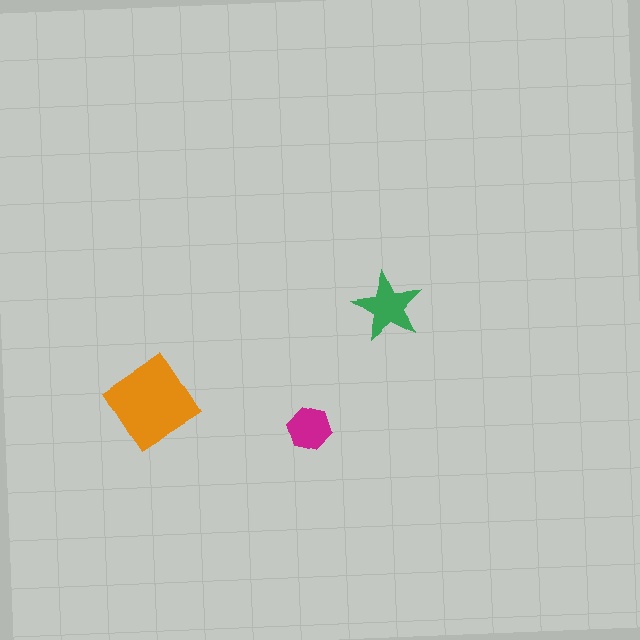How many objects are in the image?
There are 3 objects in the image.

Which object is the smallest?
The magenta hexagon.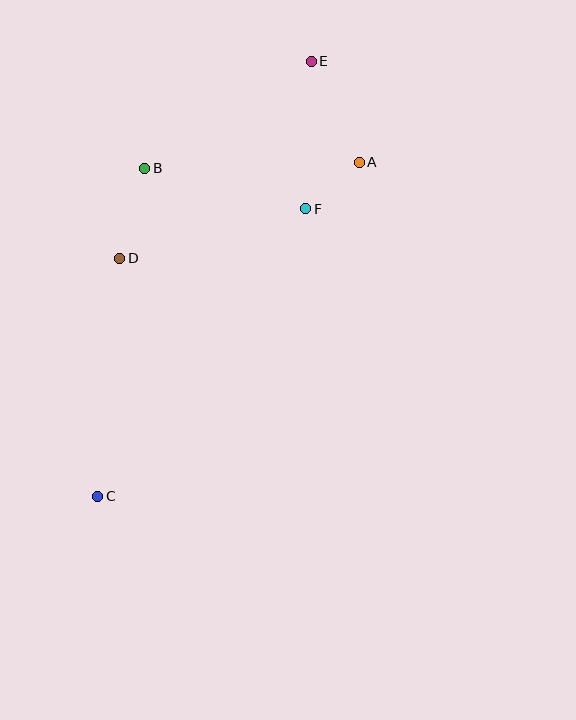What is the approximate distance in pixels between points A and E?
The distance between A and E is approximately 111 pixels.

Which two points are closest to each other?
Points A and F are closest to each other.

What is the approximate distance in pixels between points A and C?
The distance between A and C is approximately 424 pixels.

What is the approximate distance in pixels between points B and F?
The distance between B and F is approximately 166 pixels.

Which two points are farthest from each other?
Points C and E are farthest from each other.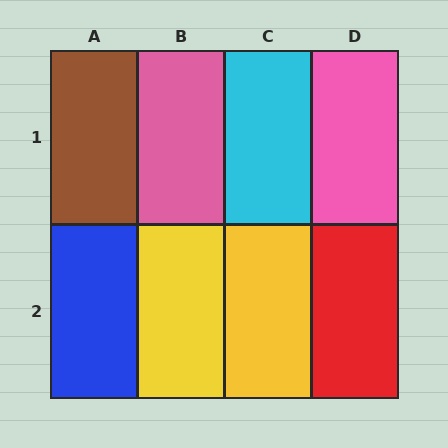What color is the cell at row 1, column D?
Pink.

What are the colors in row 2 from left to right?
Blue, yellow, yellow, red.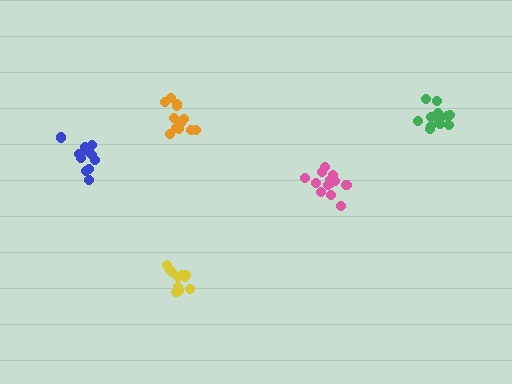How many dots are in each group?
Group 1: 12 dots, Group 2: 14 dots, Group 3: 13 dots, Group 4: 11 dots, Group 5: 11 dots (61 total).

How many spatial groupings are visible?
There are 5 spatial groupings.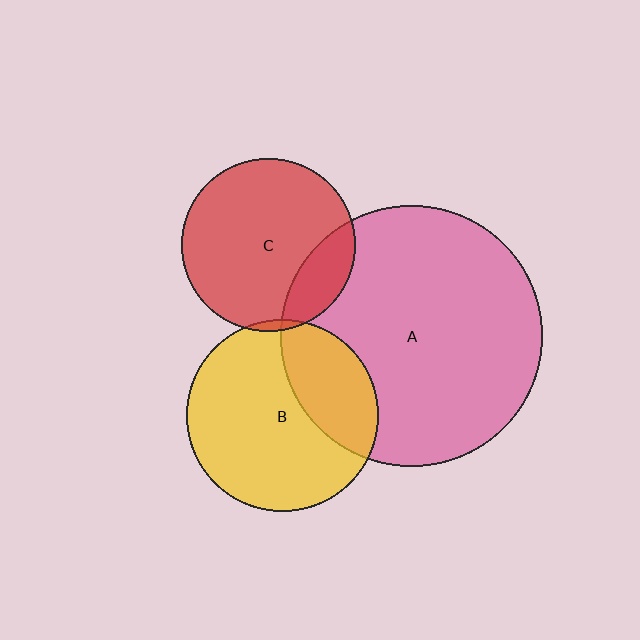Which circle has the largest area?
Circle A (pink).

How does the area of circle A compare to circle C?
Approximately 2.3 times.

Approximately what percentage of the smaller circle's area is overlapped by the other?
Approximately 20%.